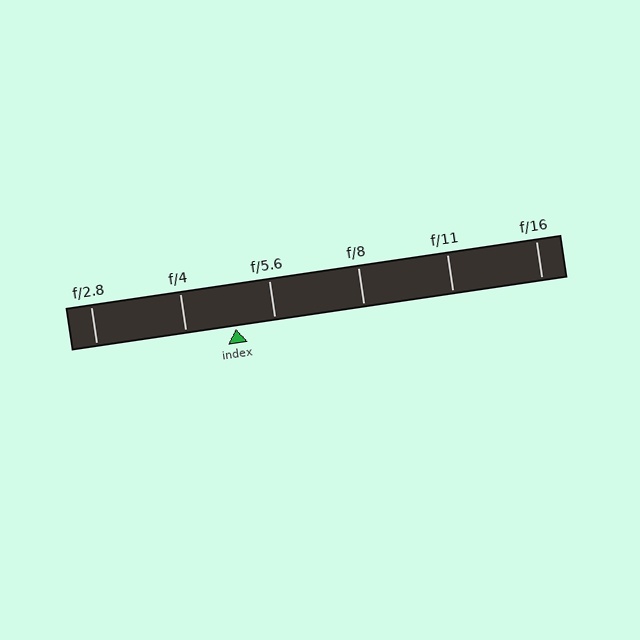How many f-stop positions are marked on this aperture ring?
There are 6 f-stop positions marked.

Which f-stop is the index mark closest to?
The index mark is closest to f/5.6.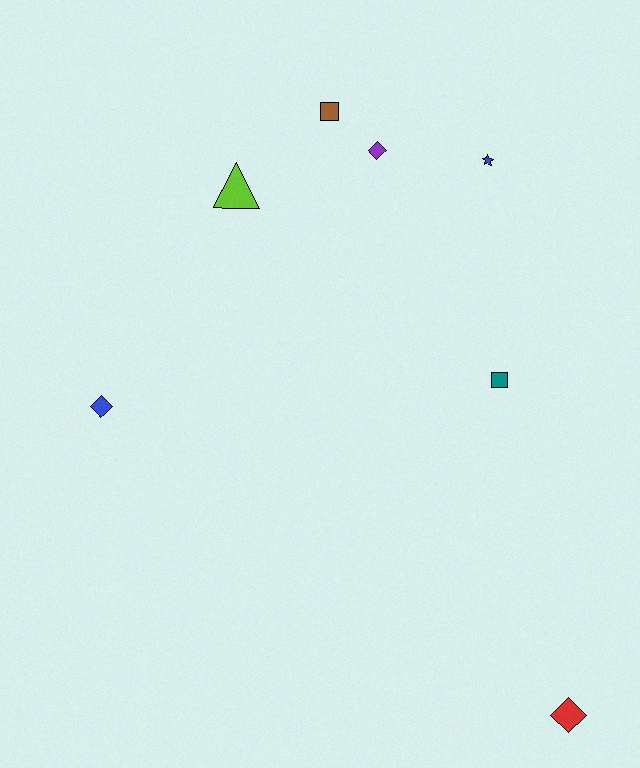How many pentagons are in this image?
There are no pentagons.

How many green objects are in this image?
There are no green objects.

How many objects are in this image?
There are 7 objects.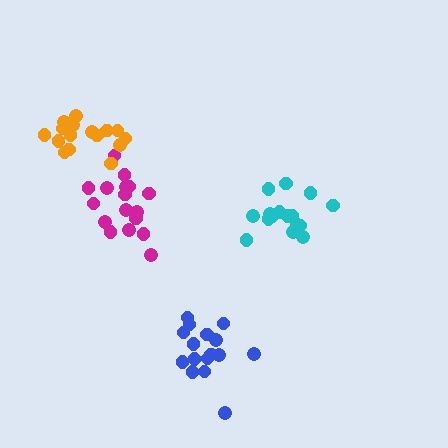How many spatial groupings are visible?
There are 4 spatial groupings.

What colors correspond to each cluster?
The clusters are colored: cyan, magenta, blue, orange.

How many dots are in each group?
Group 1: 16 dots, Group 2: 17 dots, Group 3: 16 dots, Group 4: 16 dots (65 total).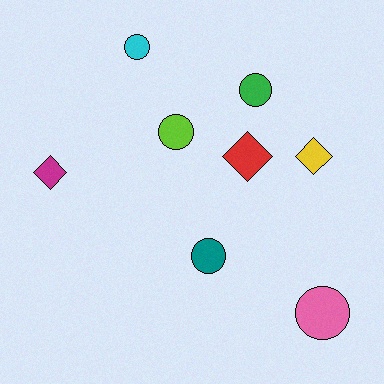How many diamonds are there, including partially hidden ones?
There are 3 diamonds.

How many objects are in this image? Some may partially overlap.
There are 8 objects.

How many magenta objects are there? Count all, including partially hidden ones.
There is 1 magenta object.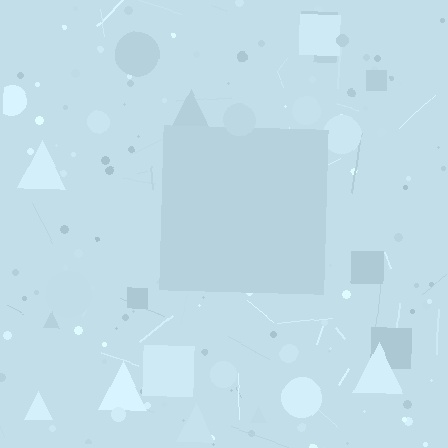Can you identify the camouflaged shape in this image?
The camouflaged shape is a square.